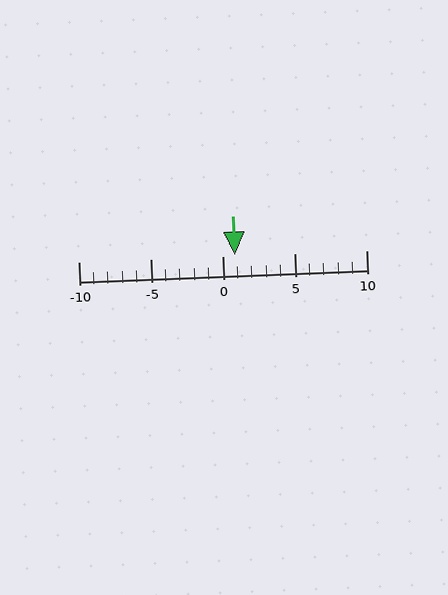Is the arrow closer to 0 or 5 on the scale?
The arrow is closer to 0.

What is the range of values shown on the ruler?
The ruler shows values from -10 to 10.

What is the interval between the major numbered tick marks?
The major tick marks are spaced 5 units apart.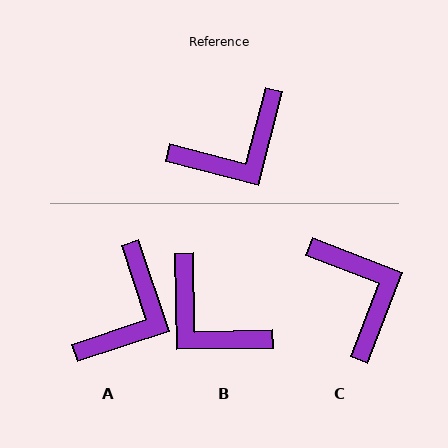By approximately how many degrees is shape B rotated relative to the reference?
Approximately 74 degrees clockwise.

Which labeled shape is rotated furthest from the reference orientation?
C, about 83 degrees away.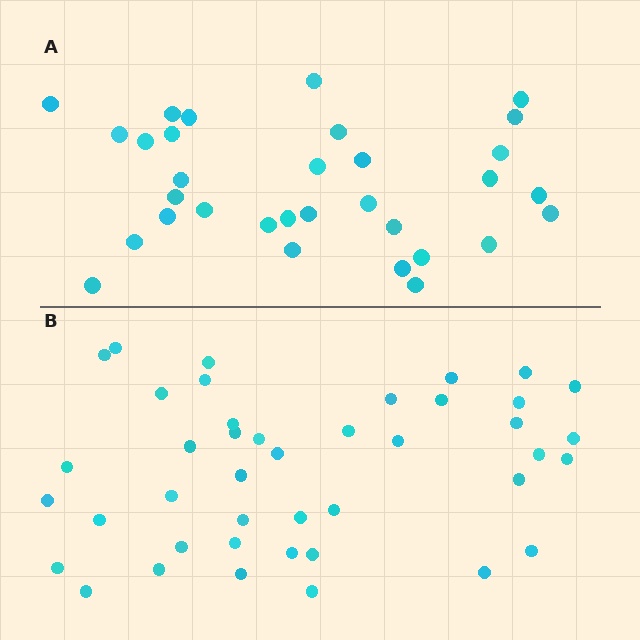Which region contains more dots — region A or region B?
Region B (the bottom region) has more dots.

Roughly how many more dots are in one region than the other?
Region B has roughly 10 or so more dots than region A.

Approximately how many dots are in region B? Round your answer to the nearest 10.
About 40 dots. (The exact count is 42, which rounds to 40.)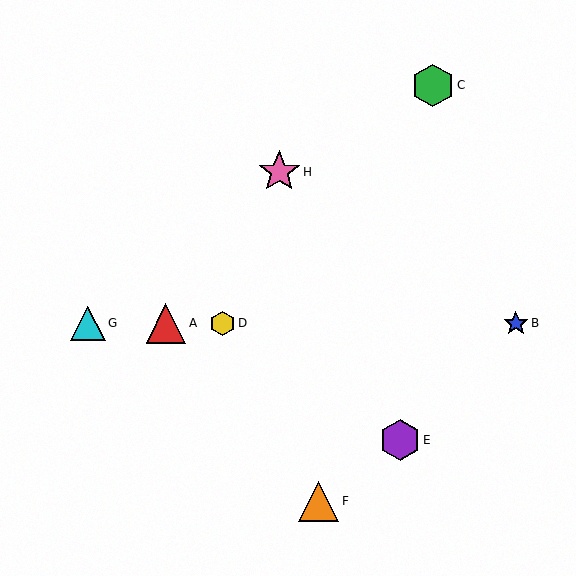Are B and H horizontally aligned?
No, B is at y≈323 and H is at y≈172.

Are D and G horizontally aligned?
Yes, both are at y≈323.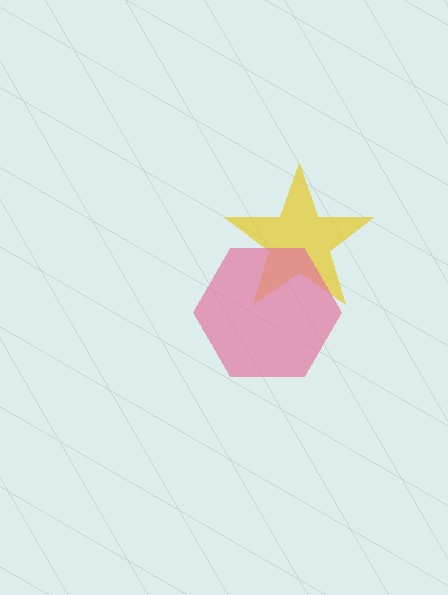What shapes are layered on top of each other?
The layered shapes are: a yellow star, a pink hexagon.